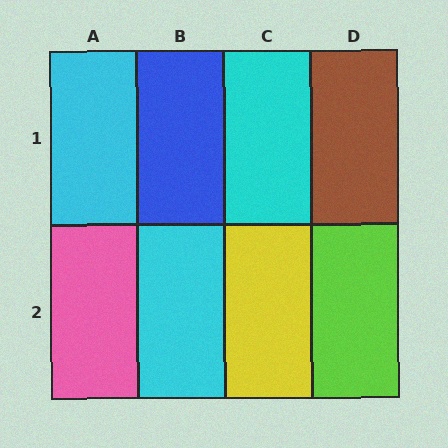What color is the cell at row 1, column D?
Brown.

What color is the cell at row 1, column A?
Cyan.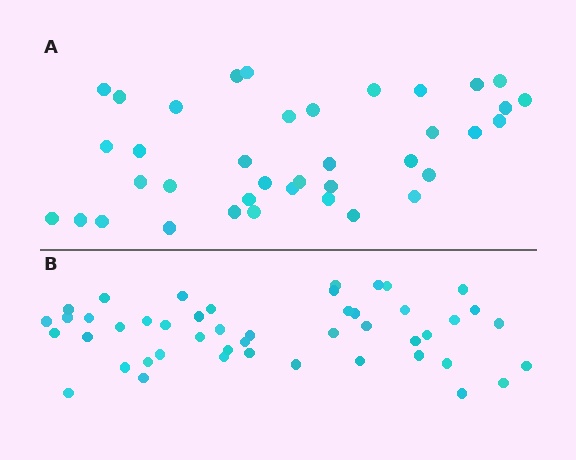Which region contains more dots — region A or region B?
Region B (the bottom region) has more dots.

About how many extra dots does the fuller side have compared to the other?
Region B has roughly 8 or so more dots than region A.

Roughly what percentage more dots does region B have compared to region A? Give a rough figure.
About 25% more.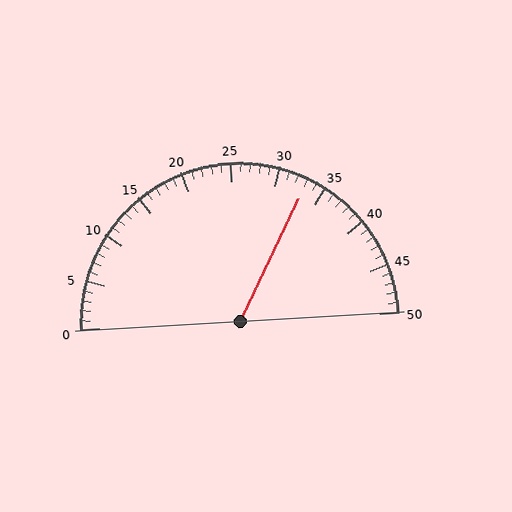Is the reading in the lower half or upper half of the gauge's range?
The reading is in the upper half of the range (0 to 50).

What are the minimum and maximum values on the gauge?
The gauge ranges from 0 to 50.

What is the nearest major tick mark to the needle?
The nearest major tick mark is 35.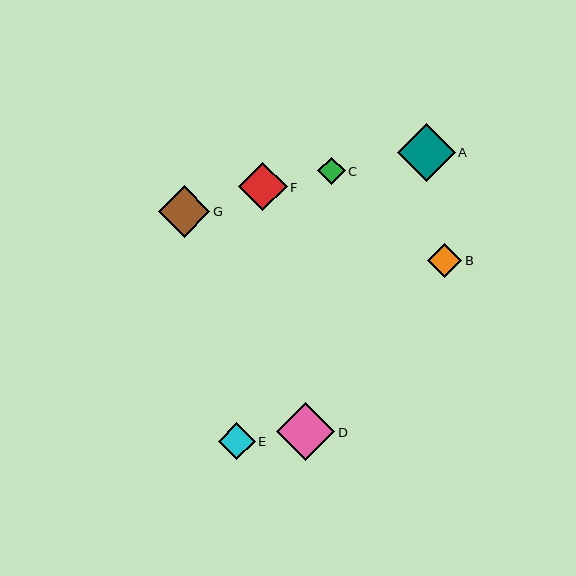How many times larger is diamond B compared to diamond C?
Diamond B is approximately 1.2 times the size of diamond C.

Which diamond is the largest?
Diamond D is the largest with a size of approximately 58 pixels.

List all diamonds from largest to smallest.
From largest to smallest: D, A, G, F, E, B, C.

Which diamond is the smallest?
Diamond C is the smallest with a size of approximately 27 pixels.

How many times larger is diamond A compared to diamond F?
Diamond A is approximately 1.2 times the size of diamond F.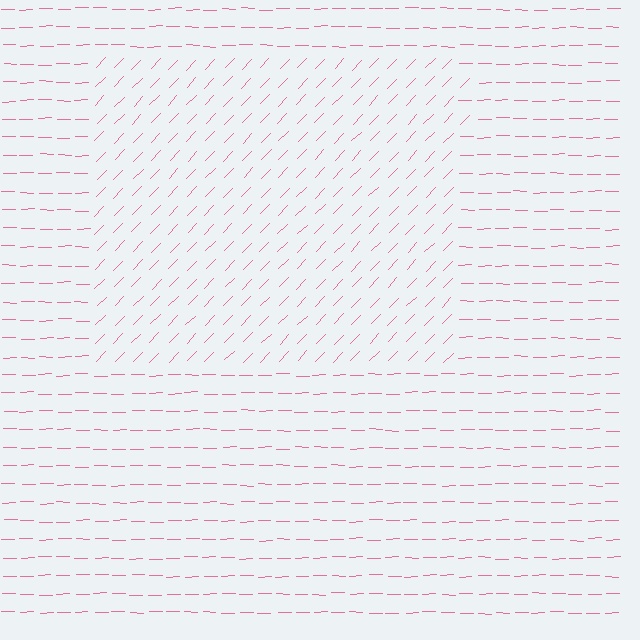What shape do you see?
I see a rectangle.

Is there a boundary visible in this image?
Yes, there is a texture boundary formed by a change in line orientation.